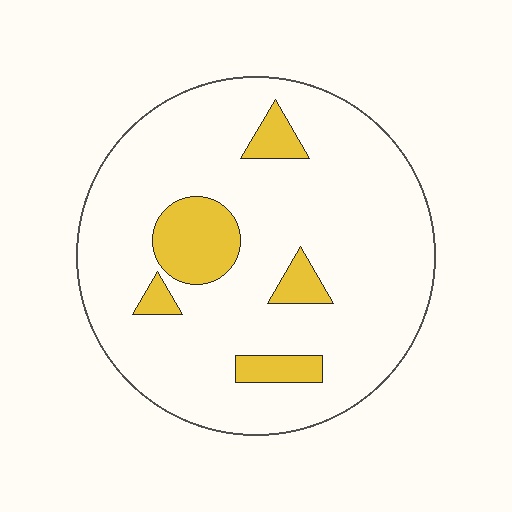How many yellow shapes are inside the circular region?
5.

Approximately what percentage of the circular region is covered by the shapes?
Approximately 15%.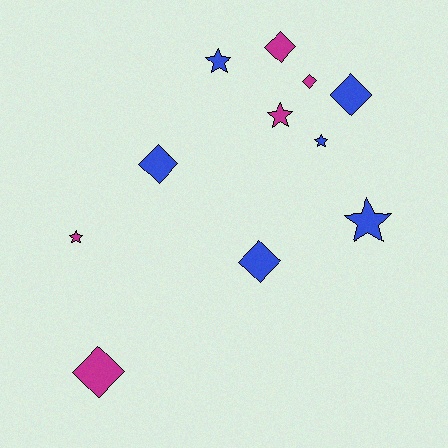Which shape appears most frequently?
Diamond, with 6 objects.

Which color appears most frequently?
Blue, with 6 objects.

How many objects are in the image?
There are 11 objects.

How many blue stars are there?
There are 3 blue stars.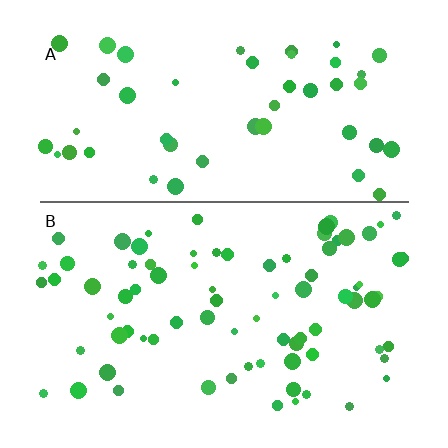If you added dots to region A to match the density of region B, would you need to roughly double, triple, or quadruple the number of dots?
Approximately double.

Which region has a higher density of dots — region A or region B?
B (the bottom).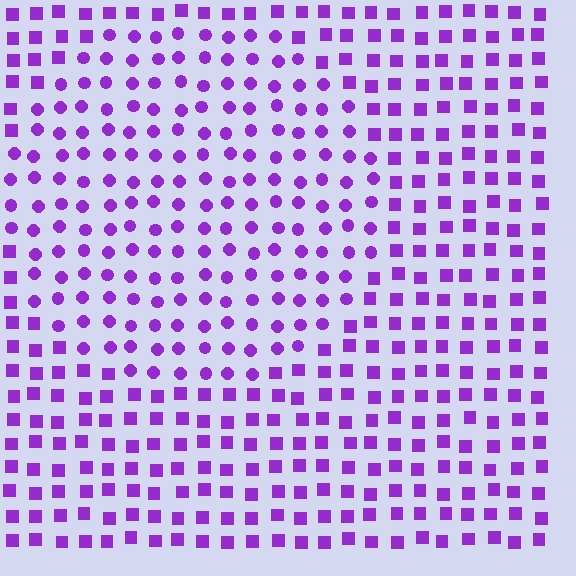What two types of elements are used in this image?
The image uses circles inside the circle region and squares outside it.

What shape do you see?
I see a circle.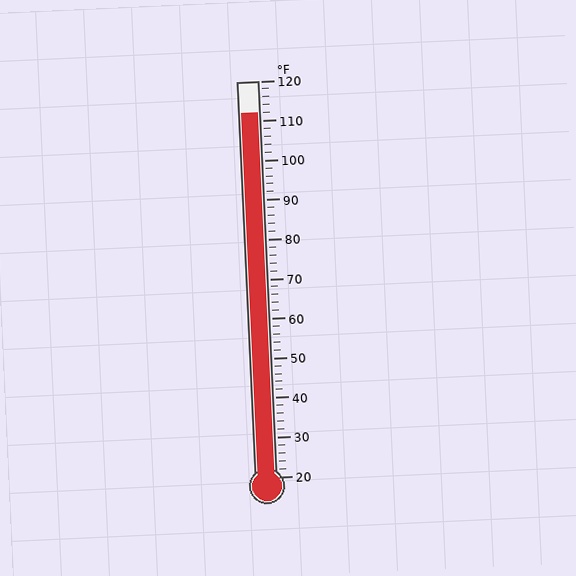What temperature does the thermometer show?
The thermometer shows approximately 112°F.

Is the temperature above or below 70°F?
The temperature is above 70°F.